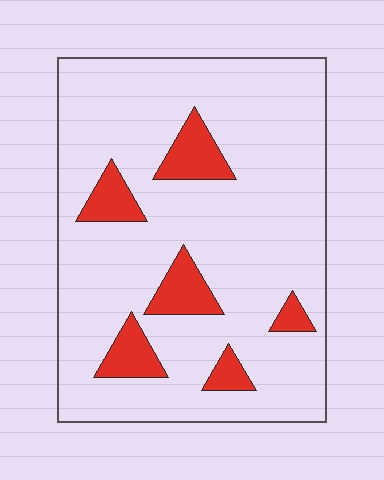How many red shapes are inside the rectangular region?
6.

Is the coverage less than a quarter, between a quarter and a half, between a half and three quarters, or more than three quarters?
Less than a quarter.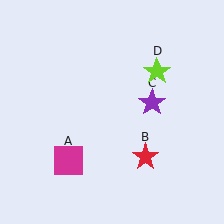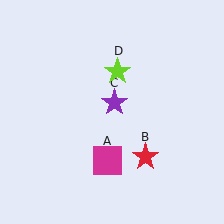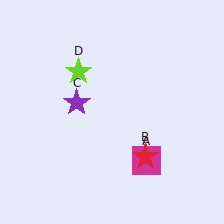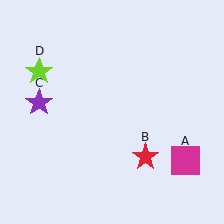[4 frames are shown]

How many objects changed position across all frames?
3 objects changed position: magenta square (object A), purple star (object C), lime star (object D).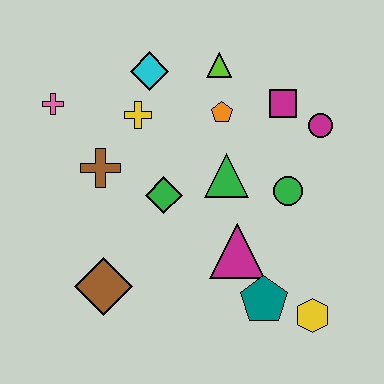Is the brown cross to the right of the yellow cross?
No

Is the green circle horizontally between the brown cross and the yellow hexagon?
Yes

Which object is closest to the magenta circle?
The magenta square is closest to the magenta circle.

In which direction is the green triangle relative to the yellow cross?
The green triangle is to the right of the yellow cross.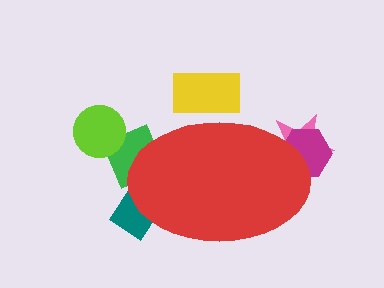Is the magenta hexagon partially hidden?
Yes, the magenta hexagon is partially hidden behind the red ellipse.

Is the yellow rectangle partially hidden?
Yes, the yellow rectangle is partially hidden behind the red ellipse.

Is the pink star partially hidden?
Yes, the pink star is partially hidden behind the red ellipse.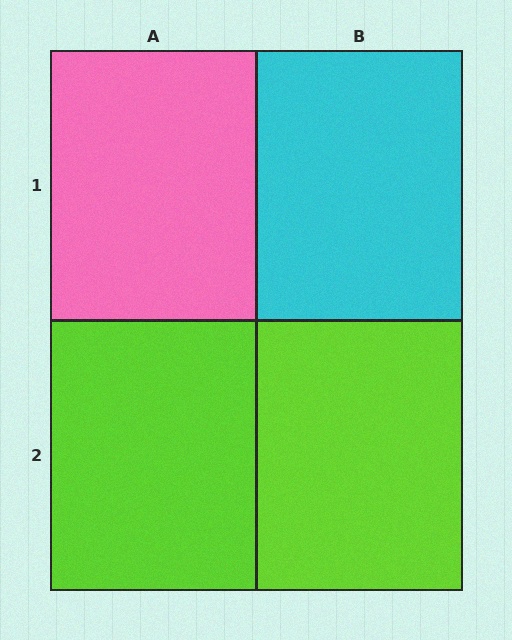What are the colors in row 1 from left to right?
Pink, cyan.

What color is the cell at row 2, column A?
Lime.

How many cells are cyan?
1 cell is cyan.